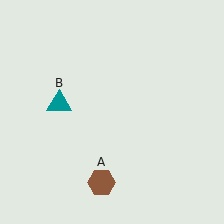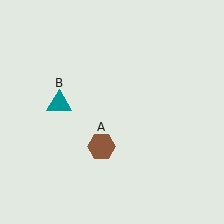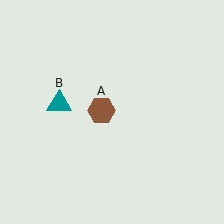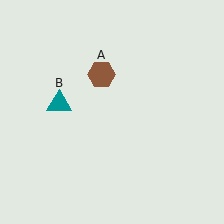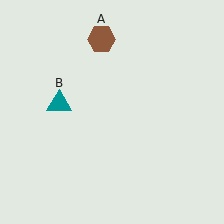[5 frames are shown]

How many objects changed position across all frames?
1 object changed position: brown hexagon (object A).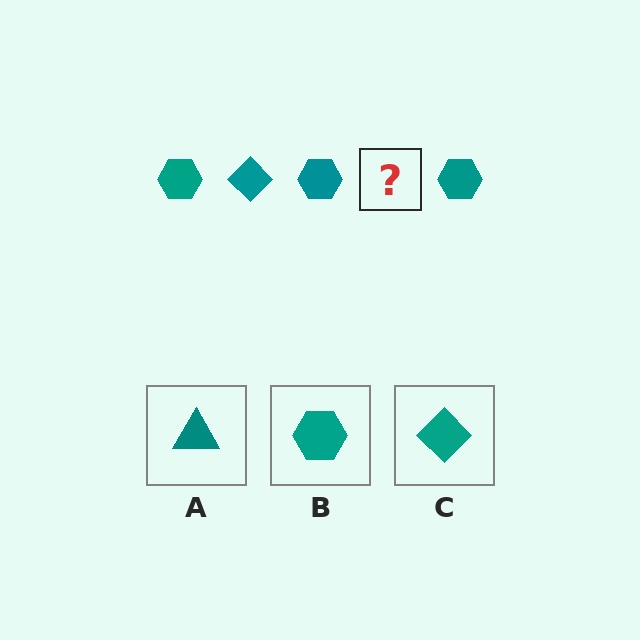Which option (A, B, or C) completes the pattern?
C.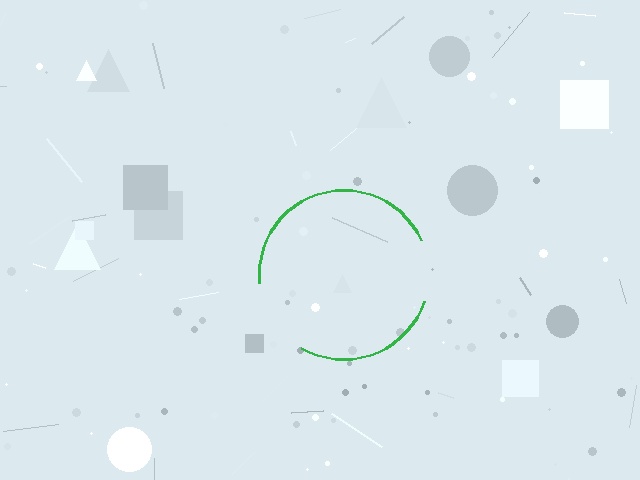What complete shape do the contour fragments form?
The contour fragments form a circle.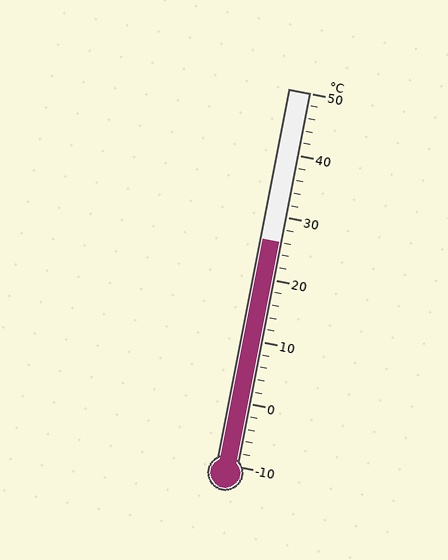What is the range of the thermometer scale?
The thermometer scale ranges from -10°C to 50°C.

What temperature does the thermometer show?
The thermometer shows approximately 26°C.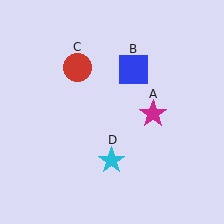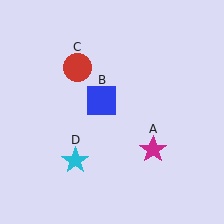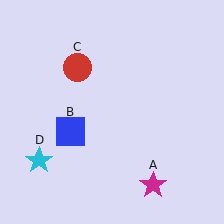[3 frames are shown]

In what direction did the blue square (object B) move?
The blue square (object B) moved down and to the left.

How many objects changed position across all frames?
3 objects changed position: magenta star (object A), blue square (object B), cyan star (object D).